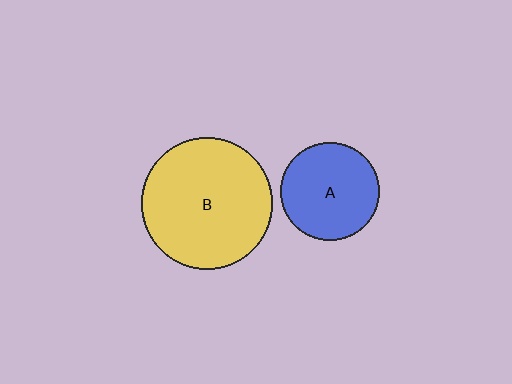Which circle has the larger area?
Circle B (yellow).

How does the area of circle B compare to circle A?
Approximately 1.8 times.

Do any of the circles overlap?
No, none of the circles overlap.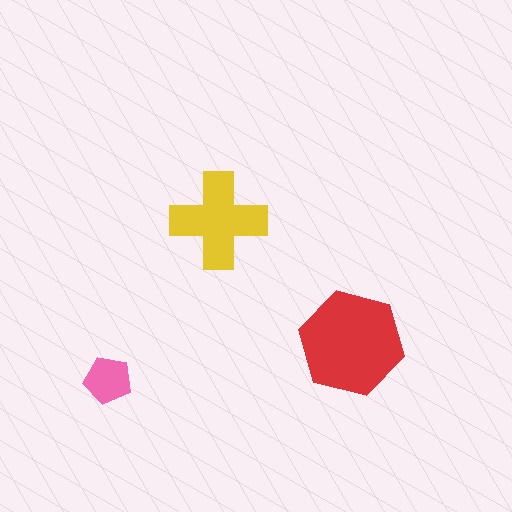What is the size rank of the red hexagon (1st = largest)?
1st.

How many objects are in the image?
There are 3 objects in the image.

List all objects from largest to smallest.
The red hexagon, the yellow cross, the pink pentagon.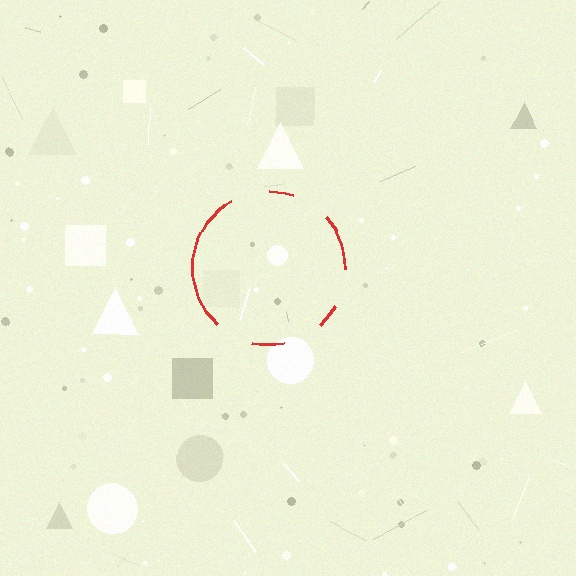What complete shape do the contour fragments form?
The contour fragments form a circle.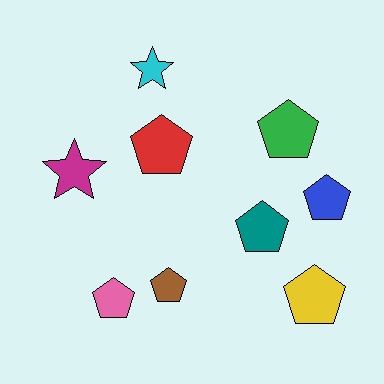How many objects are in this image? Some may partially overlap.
There are 9 objects.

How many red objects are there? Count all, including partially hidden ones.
There is 1 red object.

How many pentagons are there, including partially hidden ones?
There are 7 pentagons.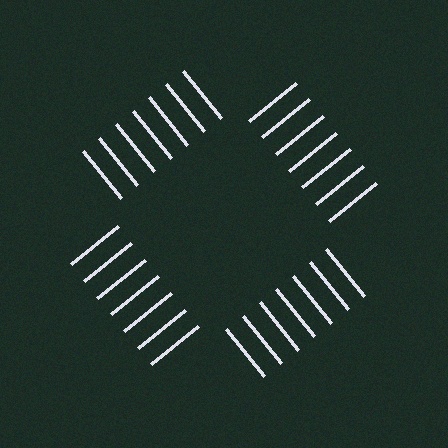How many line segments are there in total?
28 — 7 along each of the 4 edges.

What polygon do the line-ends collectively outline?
An illusory square — the line segments terminate on its edges but no continuous stroke is drawn.